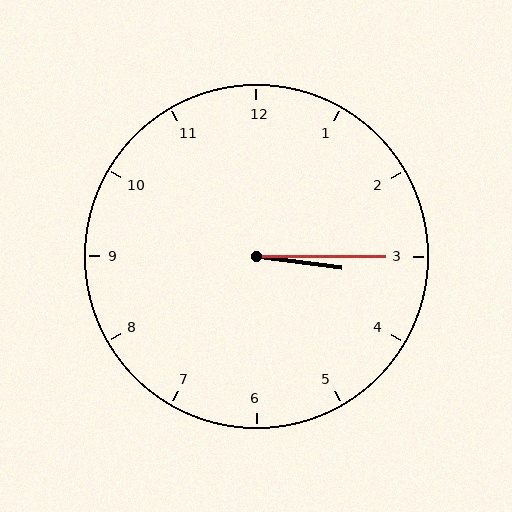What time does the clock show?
3:15.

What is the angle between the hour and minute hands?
Approximately 8 degrees.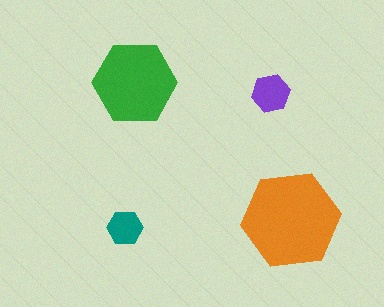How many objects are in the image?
There are 4 objects in the image.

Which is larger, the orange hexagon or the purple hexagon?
The orange one.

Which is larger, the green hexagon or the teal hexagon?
The green one.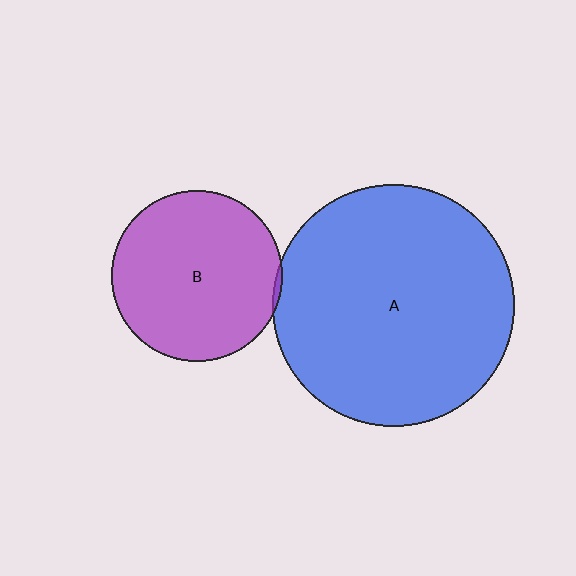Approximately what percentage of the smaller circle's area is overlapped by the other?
Approximately 5%.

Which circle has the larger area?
Circle A (blue).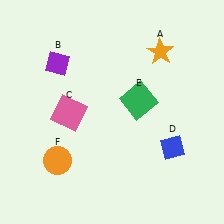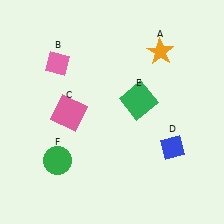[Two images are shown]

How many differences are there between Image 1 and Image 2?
There are 2 differences between the two images.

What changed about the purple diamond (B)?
In Image 1, B is purple. In Image 2, it changed to pink.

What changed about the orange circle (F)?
In Image 1, F is orange. In Image 2, it changed to green.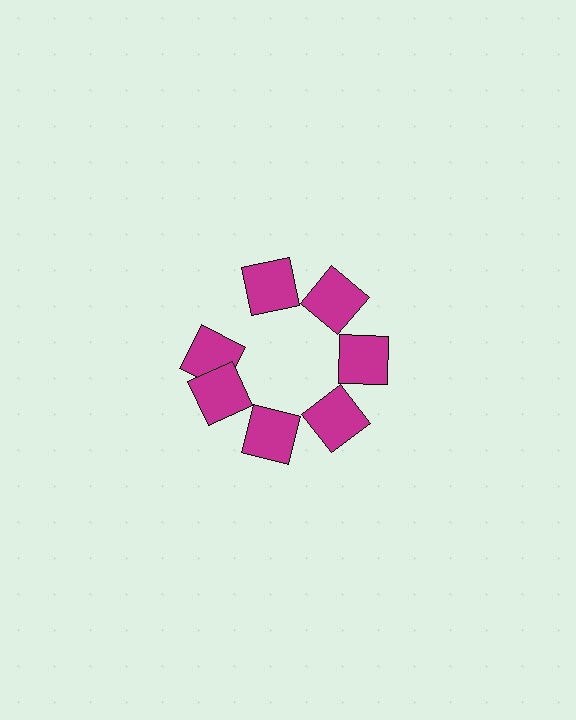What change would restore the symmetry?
The symmetry would be restored by rotating it back into even spacing with its neighbors so that all 7 squares sit at equal angles and equal distance from the center.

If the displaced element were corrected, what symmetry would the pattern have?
It would have 7-fold rotational symmetry — the pattern would map onto itself every 51 degrees.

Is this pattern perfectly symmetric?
No. The 7 magenta squares are arranged in a ring, but one element near the 10 o'clock position is rotated out of alignment along the ring, breaking the 7-fold rotational symmetry.